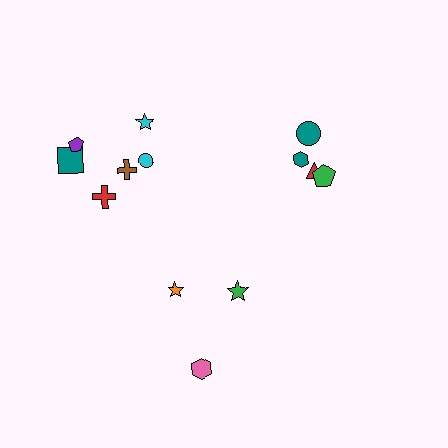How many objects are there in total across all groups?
There are 13 objects.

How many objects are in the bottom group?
There are 3 objects.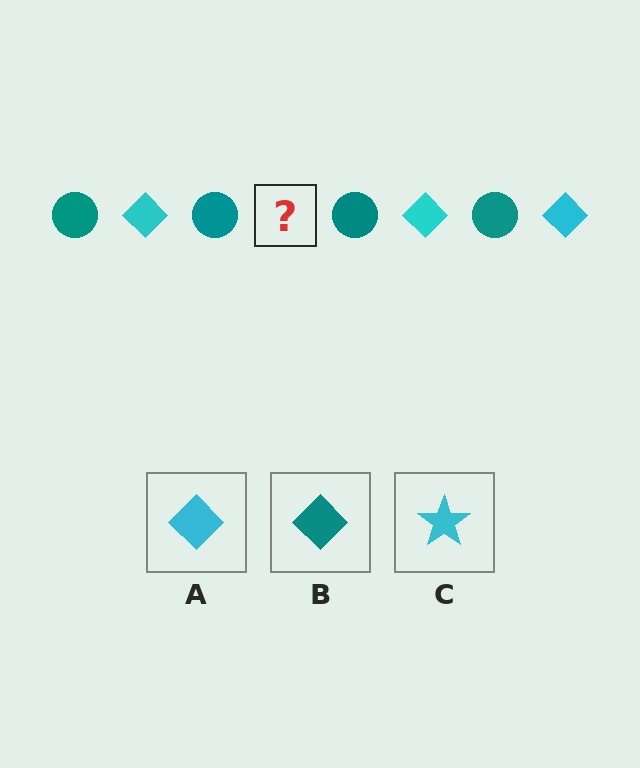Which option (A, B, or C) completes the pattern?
A.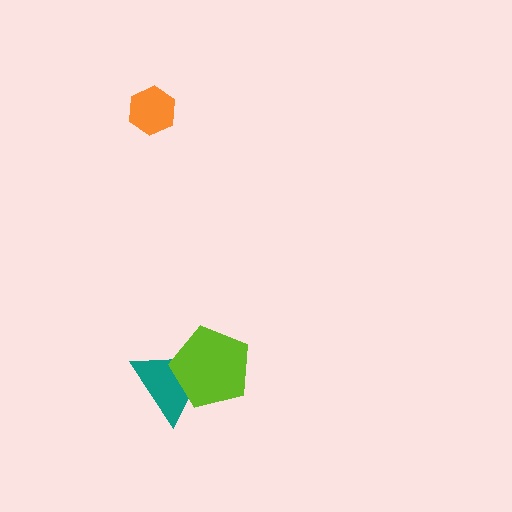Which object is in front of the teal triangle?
The lime pentagon is in front of the teal triangle.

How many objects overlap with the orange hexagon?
0 objects overlap with the orange hexagon.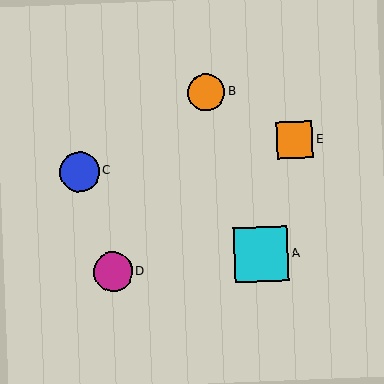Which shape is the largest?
The cyan square (labeled A) is the largest.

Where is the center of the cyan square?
The center of the cyan square is at (261, 254).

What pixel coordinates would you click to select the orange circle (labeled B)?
Click at (206, 92) to select the orange circle B.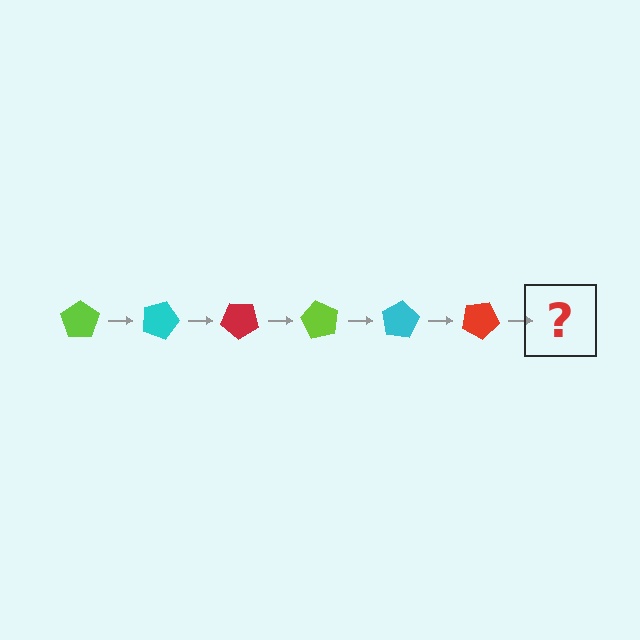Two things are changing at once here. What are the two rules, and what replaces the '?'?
The two rules are that it rotates 20 degrees each step and the color cycles through lime, cyan, and red. The '?' should be a lime pentagon, rotated 120 degrees from the start.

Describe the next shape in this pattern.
It should be a lime pentagon, rotated 120 degrees from the start.